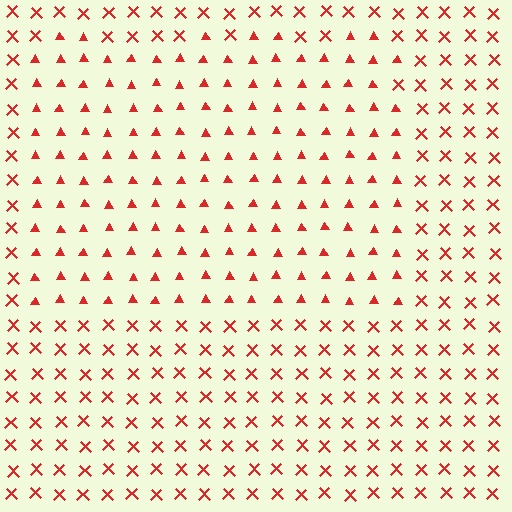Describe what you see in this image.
The image is filled with small red elements arranged in a uniform grid. A rectangle-shaped region contains triangles, while the surrounding area contains X marks. The boundary is defined purely by the change in element shape.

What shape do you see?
I see a rectangle.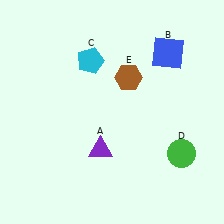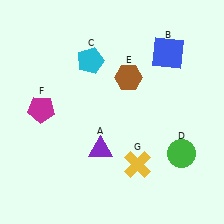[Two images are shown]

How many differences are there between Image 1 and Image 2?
There are 2 differences between the two images.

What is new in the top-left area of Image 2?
A magenta pentagon (F) was added in the top-left area of Image 2.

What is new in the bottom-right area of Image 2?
A yellow cross (G) was added in the bottom-right area of Image 2.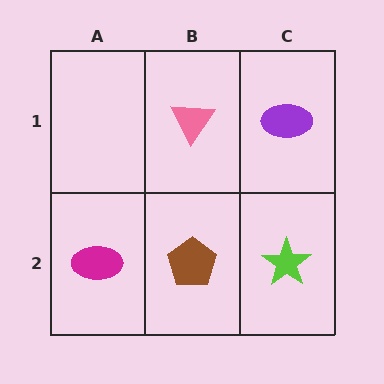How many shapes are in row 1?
2 shapes.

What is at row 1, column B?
A pink triangle.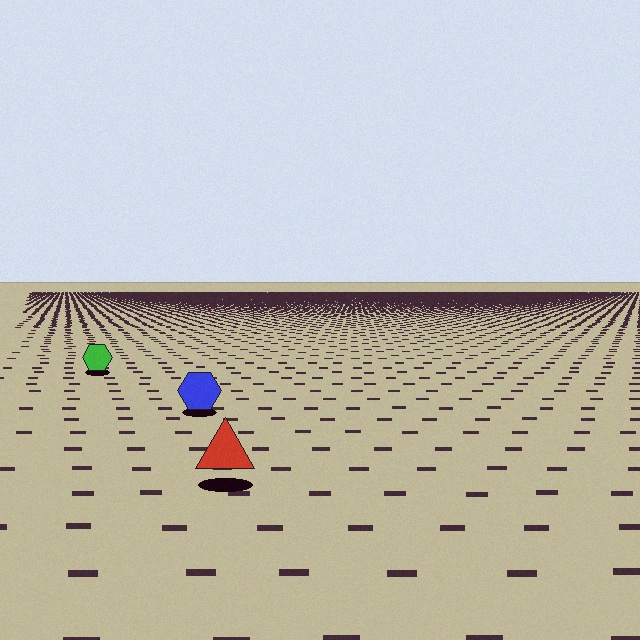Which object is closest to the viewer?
The red triangle is closest. The texture marks near it are larger and more spread out.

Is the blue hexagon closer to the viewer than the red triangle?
No. The red triangle is closer — you can tell from the texture gradient: the ground texture is coarser near it.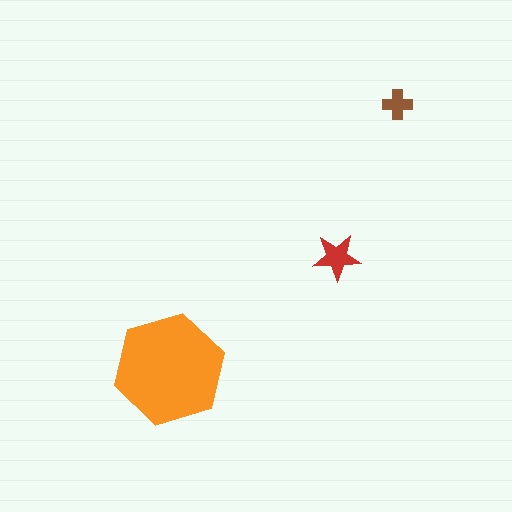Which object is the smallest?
The brown cross.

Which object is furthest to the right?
The brown cross is rightmost.